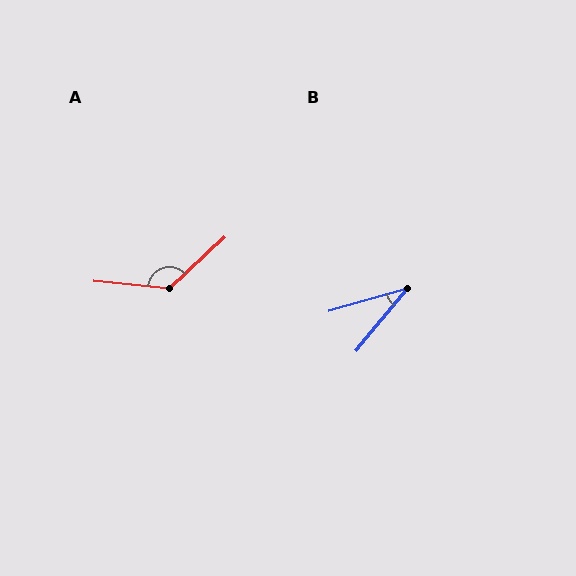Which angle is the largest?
A, at approximately 131 degrees.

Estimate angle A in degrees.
Approximately 131 degrees.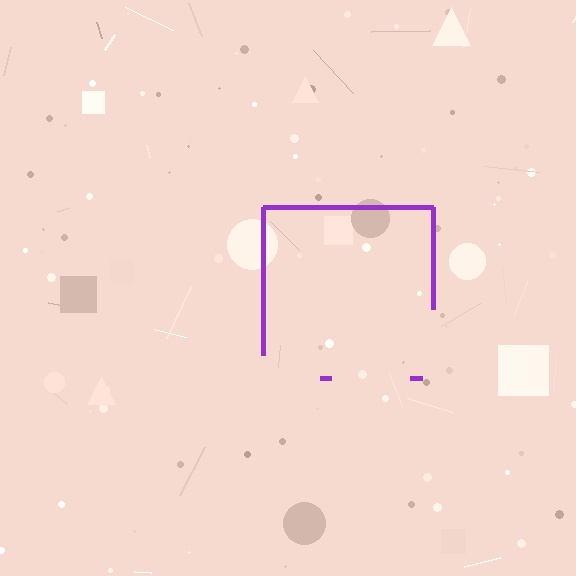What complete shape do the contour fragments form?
The contour fragments form a square.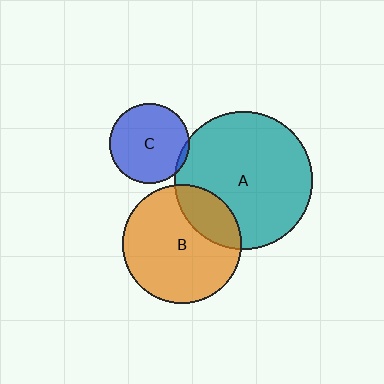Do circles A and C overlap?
Yes.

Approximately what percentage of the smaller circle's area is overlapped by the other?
Approximately 5%.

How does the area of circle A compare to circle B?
Approximately 1.3 times.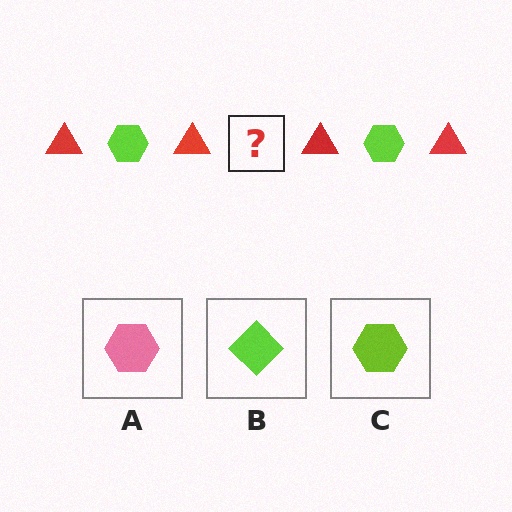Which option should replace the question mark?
Option C.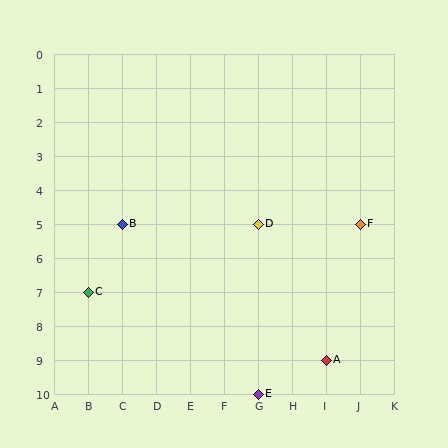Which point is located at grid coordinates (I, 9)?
Point A is at (I, 9).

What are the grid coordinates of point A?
Point A is at grid coordinates (I, 9).